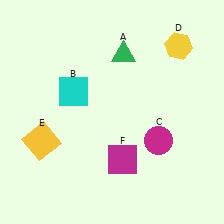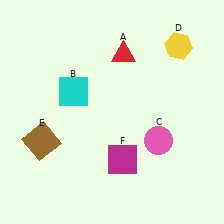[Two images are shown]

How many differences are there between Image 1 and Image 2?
There are 3 differences between the two images.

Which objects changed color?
A changed from green to red. C changed from magenta to pink. E changed from yellow to brown.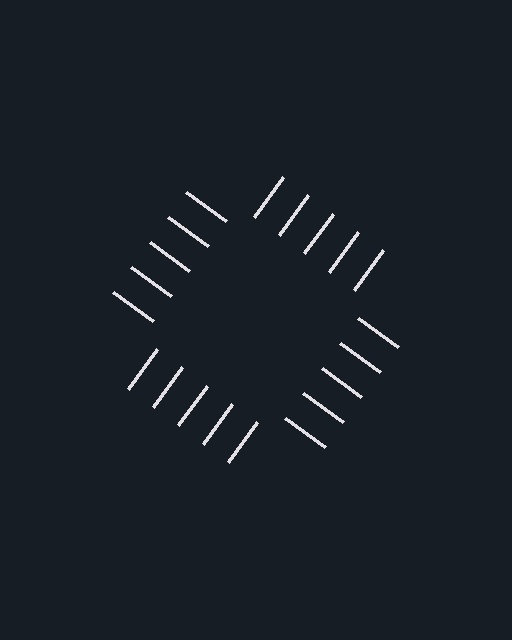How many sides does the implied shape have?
4 sides — the line-ends trace a square.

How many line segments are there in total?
20 — 5 along each of the 4 edges.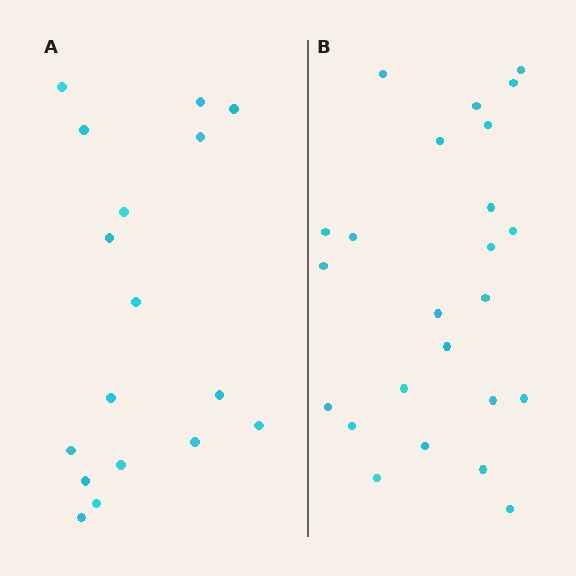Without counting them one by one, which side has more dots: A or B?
Region B (the right region) has more dots.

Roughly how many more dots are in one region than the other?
Region B has roughly 8 or so more dots than region A.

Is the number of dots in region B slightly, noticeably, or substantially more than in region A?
Region B has noticeably more, but not dramatically so. The ratio is roughly 1.4 to 1.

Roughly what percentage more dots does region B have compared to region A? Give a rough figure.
About 40% more.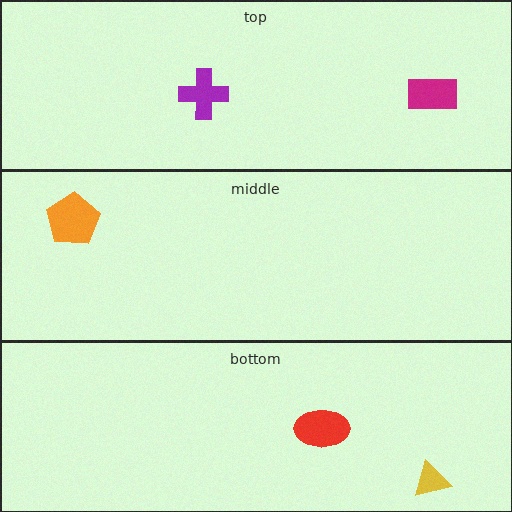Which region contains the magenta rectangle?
The top region.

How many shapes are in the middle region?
1.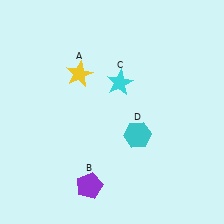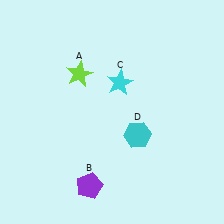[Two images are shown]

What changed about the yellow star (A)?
In Image 1, A is yellow. In Image 2, it changed to lime.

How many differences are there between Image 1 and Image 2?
There is 1 difference between the two images.